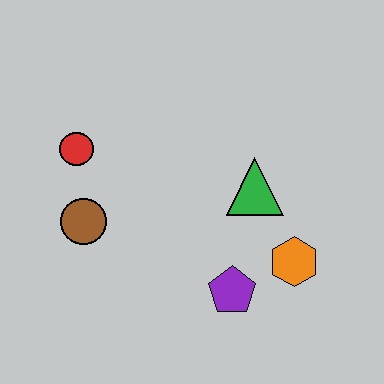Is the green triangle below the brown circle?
No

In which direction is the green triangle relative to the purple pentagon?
The green triangle is above the purple pentagon.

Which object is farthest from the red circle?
The orange hexagon is farthest from the red circle.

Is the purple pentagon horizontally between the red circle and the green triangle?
Yes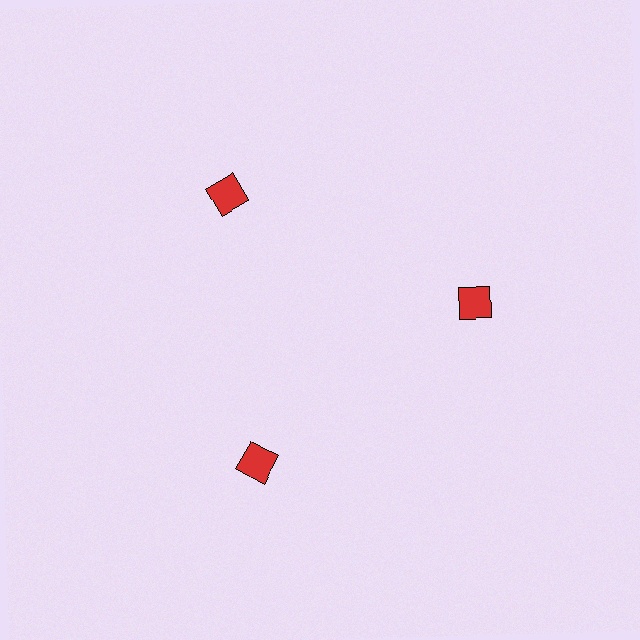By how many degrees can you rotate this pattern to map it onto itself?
The pattern maps onto itself every 120 degrees of rotation.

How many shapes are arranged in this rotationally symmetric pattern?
There are 3 shapes, arranged in 3 groups of 1.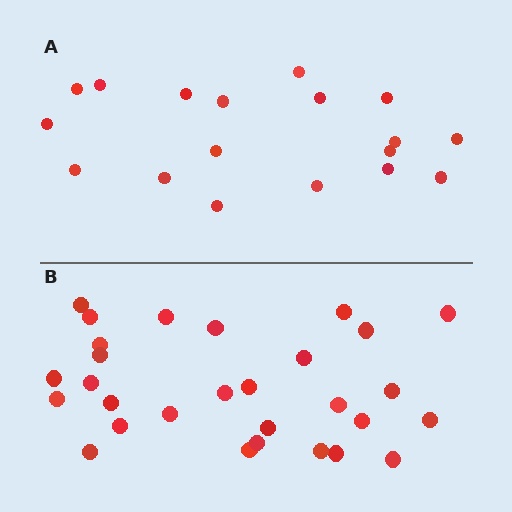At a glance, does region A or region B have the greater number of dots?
Region B (the bottom region) has more dots.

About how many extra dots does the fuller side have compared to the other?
Region B has roughly 12 or so more dots than region A.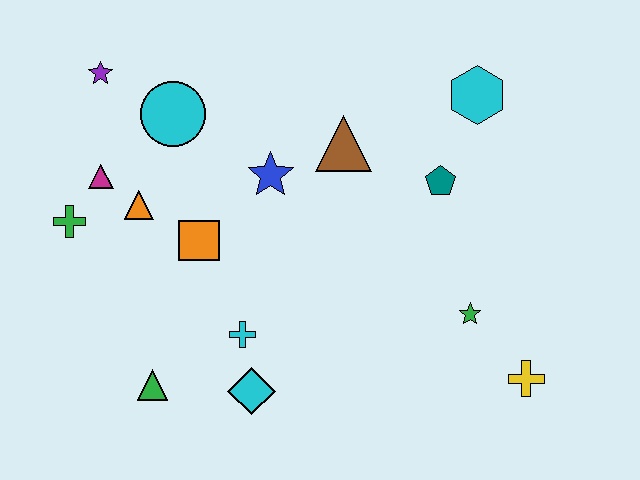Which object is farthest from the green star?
The purple star is farthest from the green star.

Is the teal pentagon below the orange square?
No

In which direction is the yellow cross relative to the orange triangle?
The yellow cross is to the right of the orange triangle.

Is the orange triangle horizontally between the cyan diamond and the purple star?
Yes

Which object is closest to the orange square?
The orange triangle is closest to the orange square.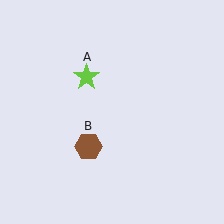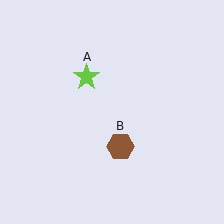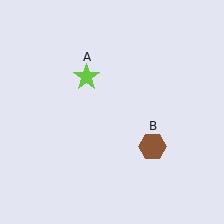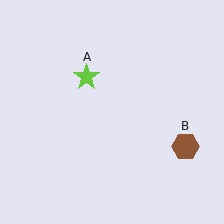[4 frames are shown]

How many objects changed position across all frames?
1 object changed position: brown hexagon (object B).